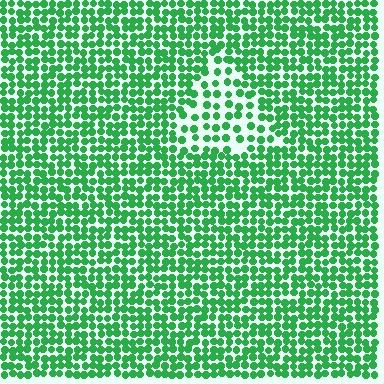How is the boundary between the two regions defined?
The boundary is defined by a change in element density (approximately 1.9x ratio). All elements are the same color, size, and shape.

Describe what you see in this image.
The image contains small green elements arranged at two different densities. A triangle-shaped region is visible where the elements are less densely packed than the surrounding area.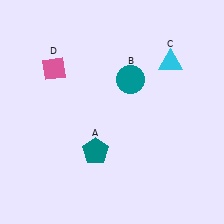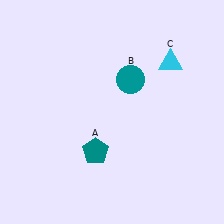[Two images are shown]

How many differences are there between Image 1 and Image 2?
There is 1 difference between the two images.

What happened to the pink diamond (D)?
The pink diamond (D) was removed in Image 2. It was in the top-left area of Image 1.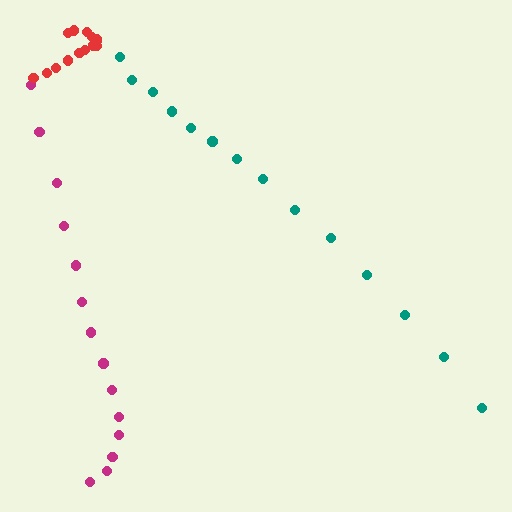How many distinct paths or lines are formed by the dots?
There are 3 distinct paths.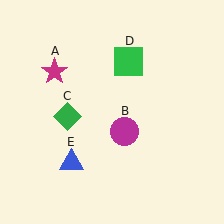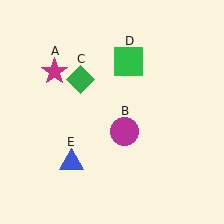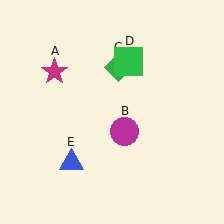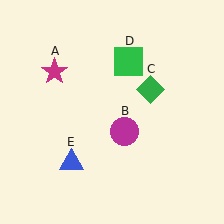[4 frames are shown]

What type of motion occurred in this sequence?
The green diamond (object C) rotated clockwise around the center of the scene.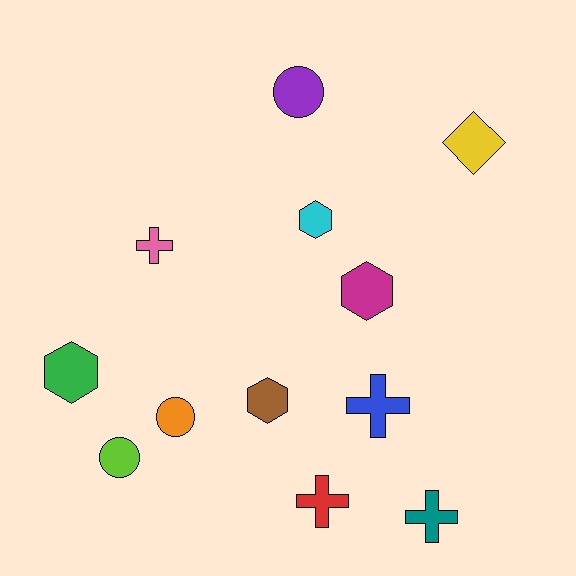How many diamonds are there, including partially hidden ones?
There is 1 diamond.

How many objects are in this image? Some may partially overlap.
There are 12 objects.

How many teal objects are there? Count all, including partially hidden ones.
There is 1 teal object.